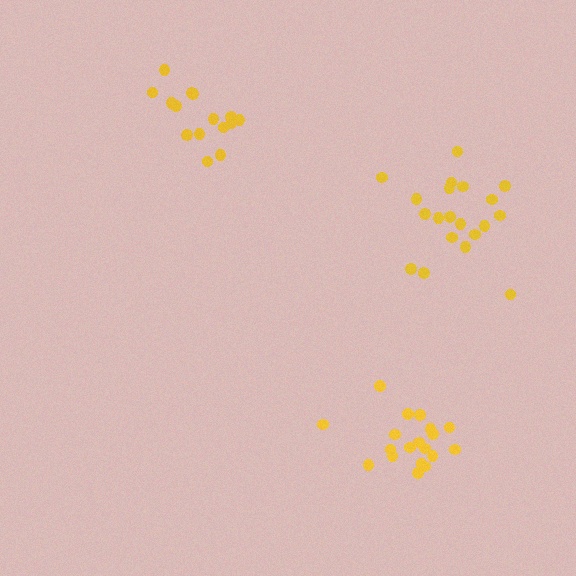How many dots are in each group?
Group 1: 15 dots, Group 2: 19 dots, Group 3: 20 dots (54 total).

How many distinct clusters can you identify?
There are 3 distinct clusters.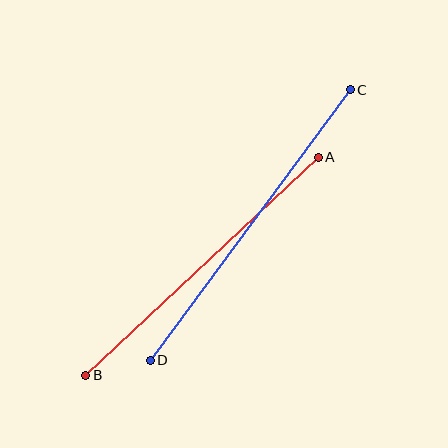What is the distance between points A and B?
The distance is approximately 319 pixels.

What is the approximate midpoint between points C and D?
The midpoint is at approximately (250, 225) pixels.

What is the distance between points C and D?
The distance is approximately 336 pixels.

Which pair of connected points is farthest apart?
Points C and D are farthest apart.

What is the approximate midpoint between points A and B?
The midpoint is at approximately (202, 266) pixels.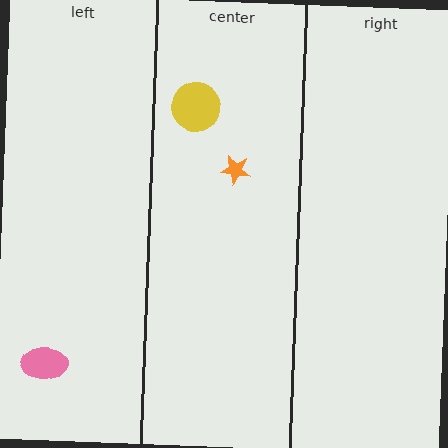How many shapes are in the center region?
2.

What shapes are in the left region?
The pink ellipse.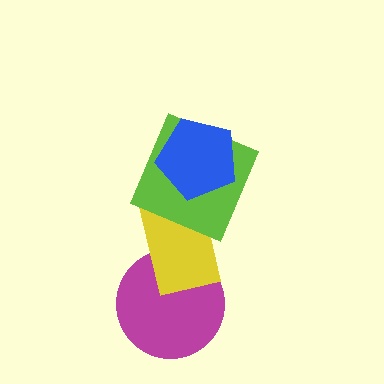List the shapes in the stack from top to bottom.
From top to bottom: the blue pentagon, the lime square, the yellow rectangle, the magenta circle.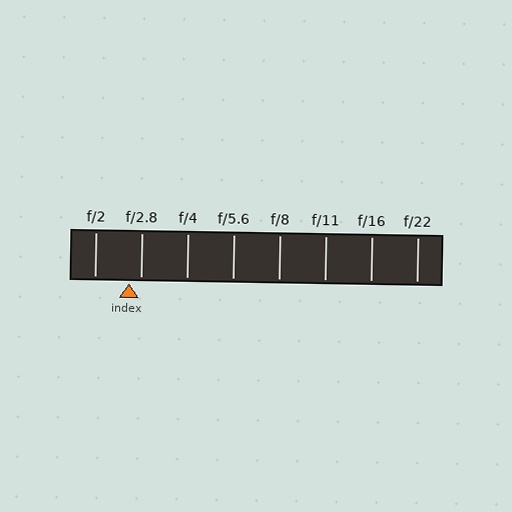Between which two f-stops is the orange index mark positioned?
The index mark is between f/2 and f/2.8.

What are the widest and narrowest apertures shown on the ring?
The widest aperture shown is f/2 and the narrowest is f/22.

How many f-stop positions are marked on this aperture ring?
There are 8 f-stop positions marked.